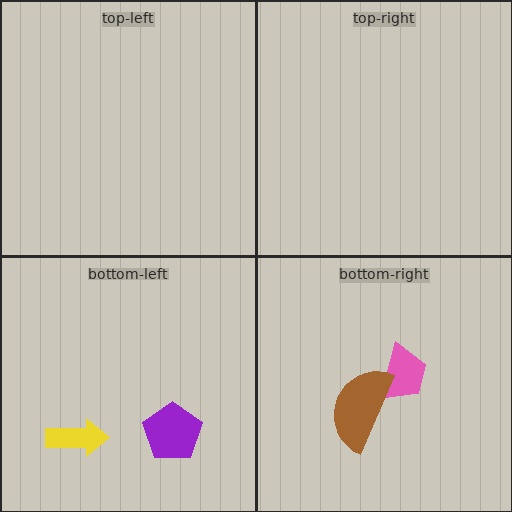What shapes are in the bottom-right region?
The pink trapezoid, the brown semicircle.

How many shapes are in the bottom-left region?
2.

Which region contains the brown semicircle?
The bottom-right region.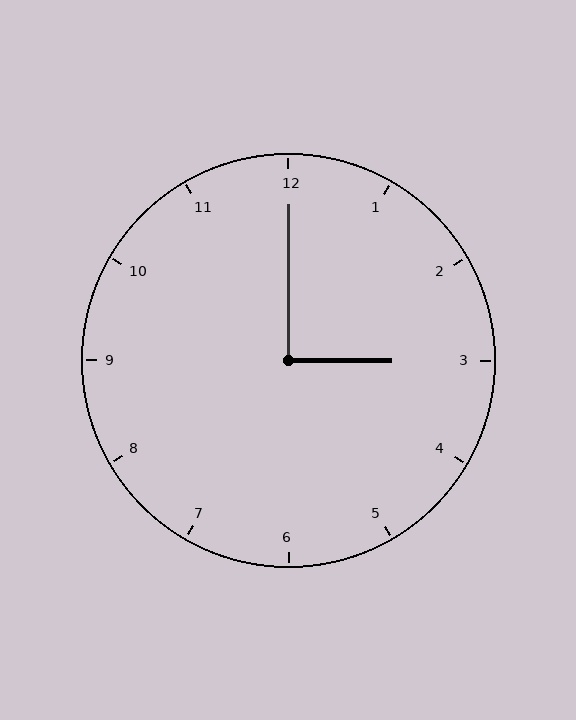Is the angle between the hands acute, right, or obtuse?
It is right.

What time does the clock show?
3:00.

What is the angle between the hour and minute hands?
Approximately 90 degrees.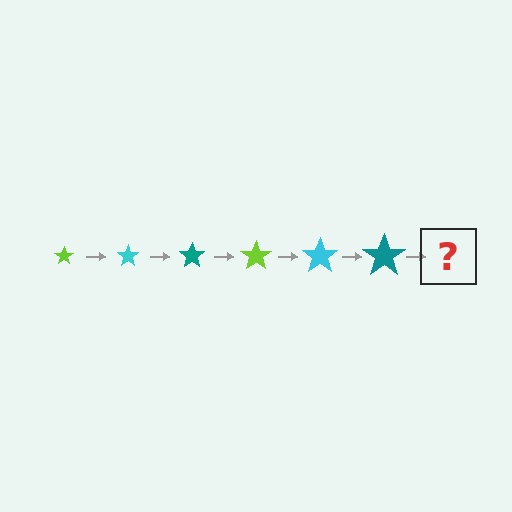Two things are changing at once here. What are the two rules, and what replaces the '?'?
The two rules are that the star grows larger each step and the color cycles through lime, cyan, and teal. The '?' should be a lime star, larger than the previous one.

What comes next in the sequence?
The next element should be a lime star, larger than the previous one.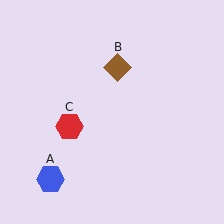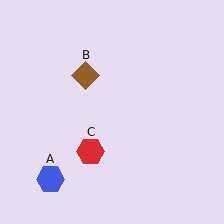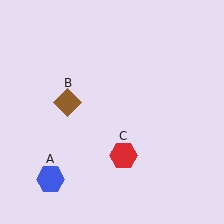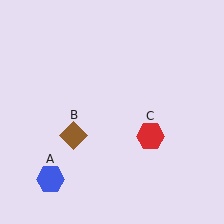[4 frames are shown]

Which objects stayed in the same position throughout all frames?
Blue hexagon (object A) remained stationary.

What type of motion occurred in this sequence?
The brown diamond (object B), red hexagon (object C) rotated counterclockwise around the center of the scene.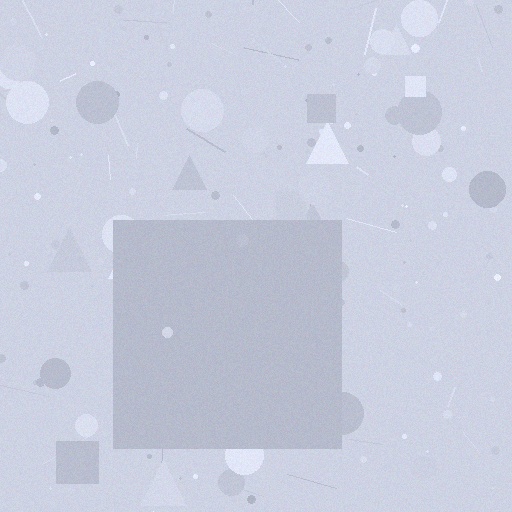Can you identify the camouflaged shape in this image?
The camouflaged shape is a square.